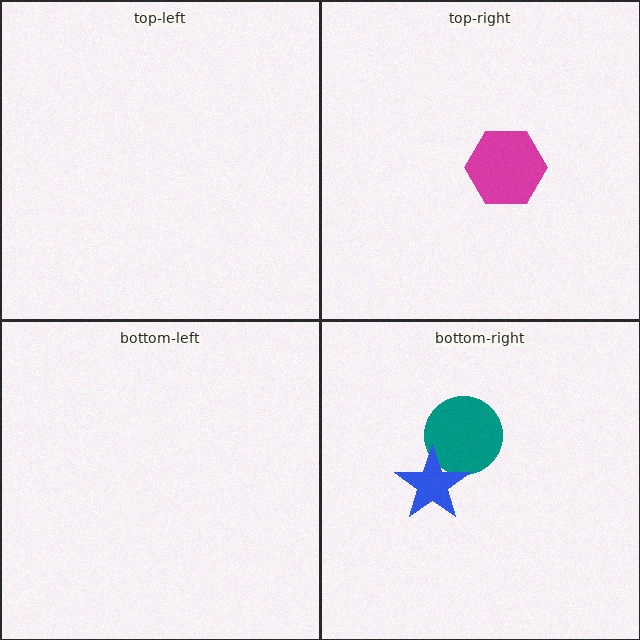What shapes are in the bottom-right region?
The teal circle, the blue star.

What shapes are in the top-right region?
The magenta hexagon.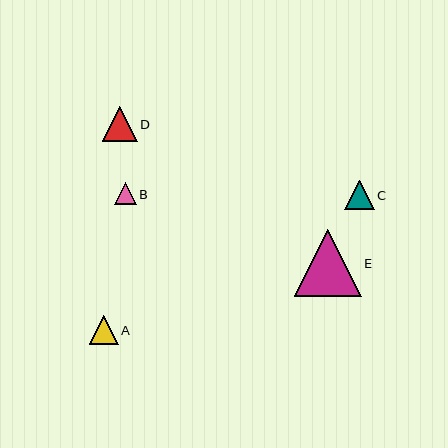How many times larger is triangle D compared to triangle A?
Triangle D is approximately 1.2 times the size of triangle A.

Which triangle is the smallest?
Triangle B is the smallest with a size of approximately 22 pixels.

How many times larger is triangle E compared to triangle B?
Triangle E is approximately 3.0 times the size of triangle B.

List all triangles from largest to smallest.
From largest to smallest: E, D, C, A, B.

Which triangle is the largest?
Triangle E is the largest with a size of approximately 67 pixels.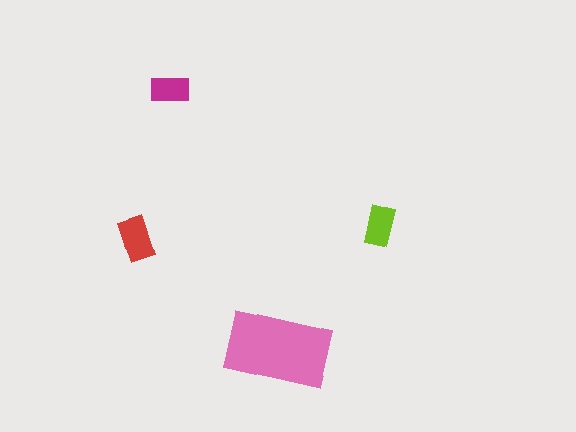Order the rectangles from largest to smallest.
the pink one, the red one, the lime one, the magenta one.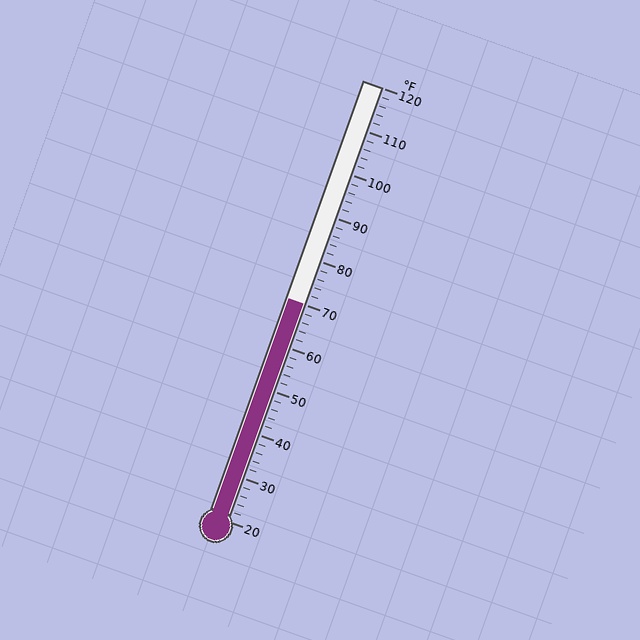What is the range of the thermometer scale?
The thermometer scale ranges from 20°F to 120°F.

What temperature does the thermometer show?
The thermometer shows approximately 70°F.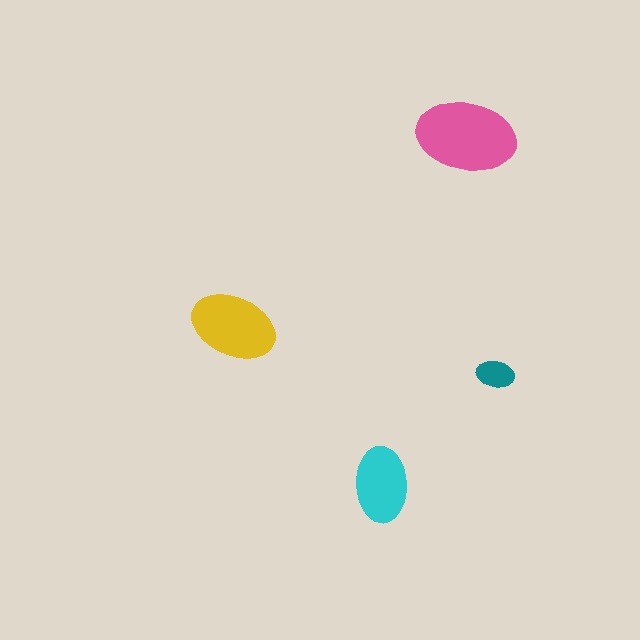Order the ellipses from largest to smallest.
the pink one, the yellow one, the cyan one, the teal one.